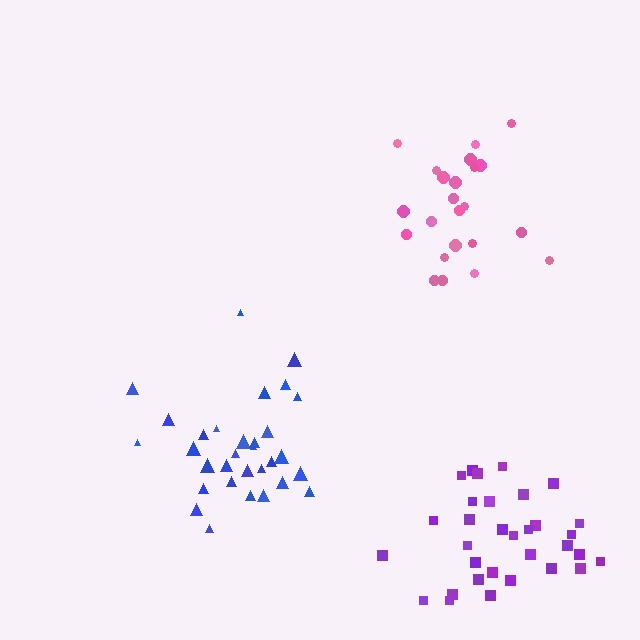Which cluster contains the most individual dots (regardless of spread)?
Blue (32).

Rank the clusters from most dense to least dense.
blue, pink, purple.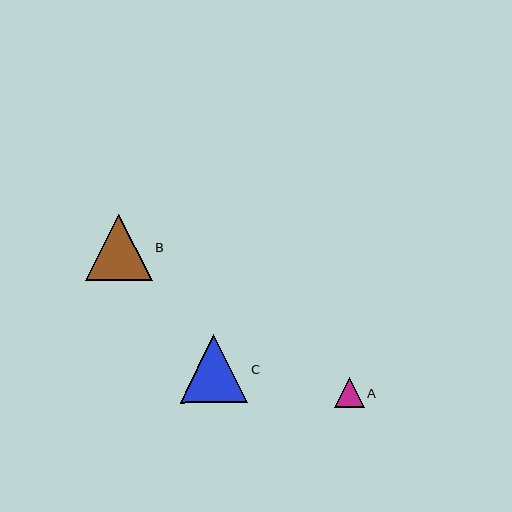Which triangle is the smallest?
Triangle A is the smallest with a size of approximately 30 pixels.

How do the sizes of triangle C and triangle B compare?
Triangle C and triangle B are approximately the same size.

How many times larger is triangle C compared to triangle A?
Triangle C is approximately 2.3 times the size of triangle A.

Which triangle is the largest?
Triangle C is the largest with a size of approximately 68 pixels.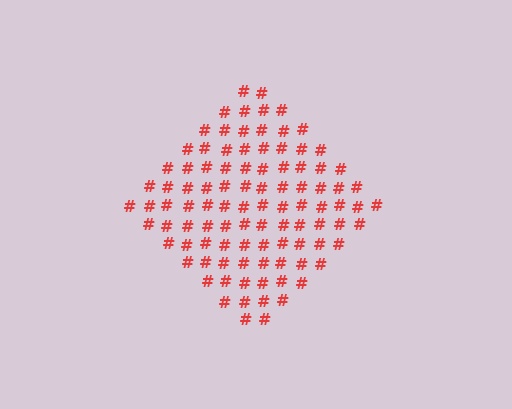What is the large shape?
The large shape is a diamond.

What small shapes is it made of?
It is made of small hash symbols.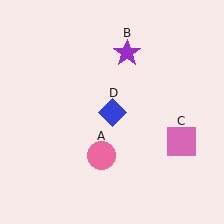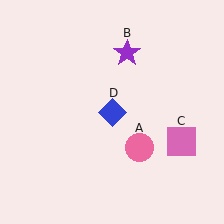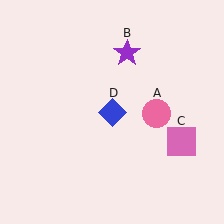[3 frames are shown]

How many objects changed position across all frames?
1 object changed position: pink circle (object A).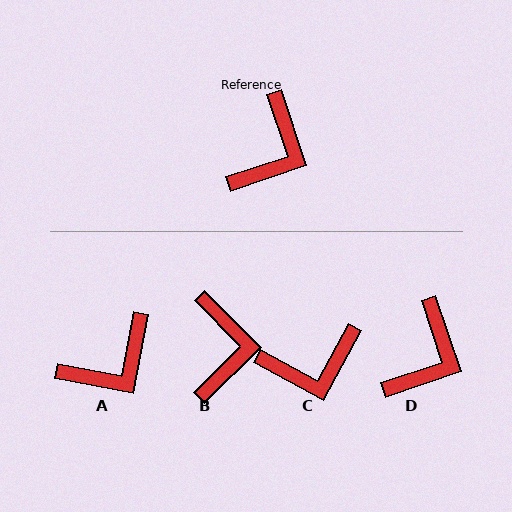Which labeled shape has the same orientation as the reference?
D.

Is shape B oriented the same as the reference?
No, it is off by about 26 degrees.